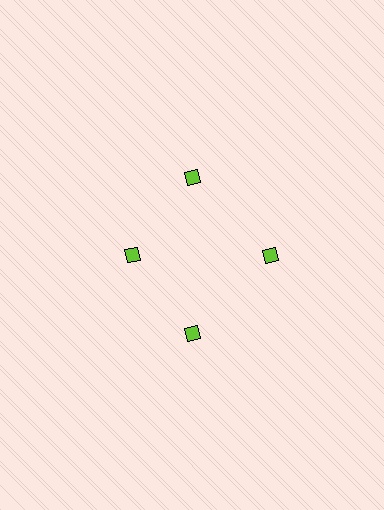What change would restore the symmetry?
The symmetry would be restored by moving it outward, back onto the ring so that all 4 diamonds sit at equal angles and equal distance from the center.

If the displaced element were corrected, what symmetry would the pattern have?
It would have 4-fold rotational symmetry — the pattern would map onto itself every 90 degrees.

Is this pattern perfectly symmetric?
No. The 4 lime diamonds are arranged in a ring, but one element near the 9 o'clock position is pulled inward toward the center, breaking the 4-fold rotational symmetry.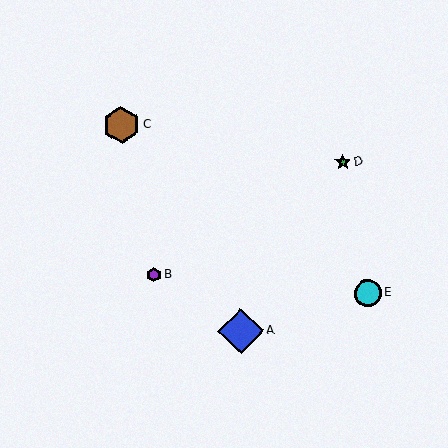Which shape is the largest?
The blue diamond (labeled A) is the largest.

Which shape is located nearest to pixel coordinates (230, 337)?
The blue diamond (labeled A) at (241, 331) is nearest to that location.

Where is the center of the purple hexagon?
The center of the purple hexagon is at (154, 275).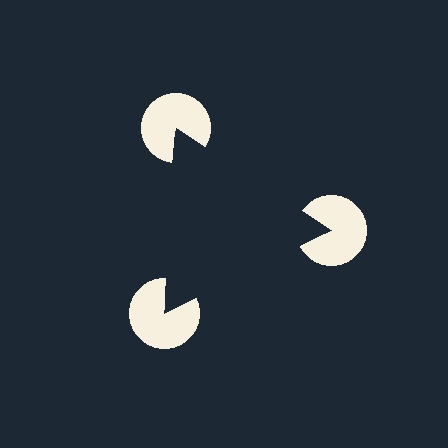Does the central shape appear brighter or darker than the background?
It typically appears slightly darker than the background, even though no actual brightness change is drawn.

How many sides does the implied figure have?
3 sides.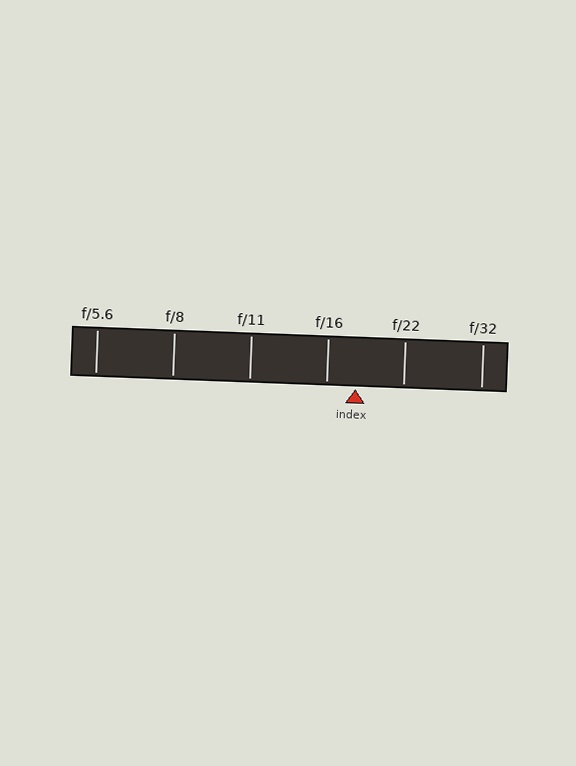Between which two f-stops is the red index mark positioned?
The index mark is between f/16 and f/22.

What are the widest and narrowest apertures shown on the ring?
The widest aperture shown is f/5.6 and the narrowest is f/32.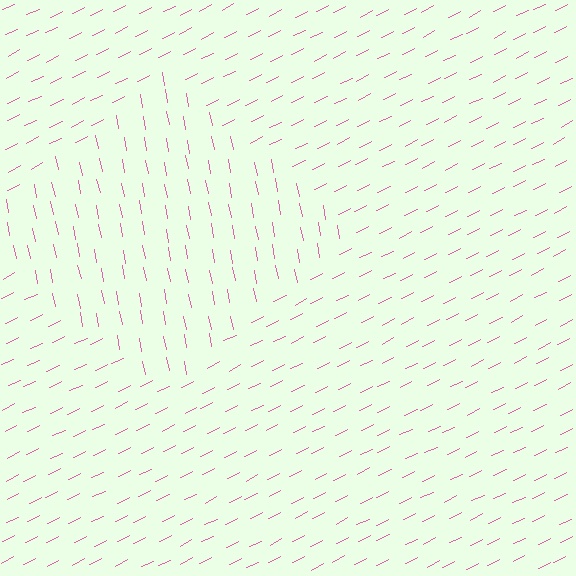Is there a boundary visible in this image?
Yes, there is a texture boundary formed by a change in line orientation.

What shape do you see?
I see a diamond.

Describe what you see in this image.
The image is filled with small pink line segments. A diamond region in the image has lines oriented differently from the surrounding lines, creating a visible texture boundary.